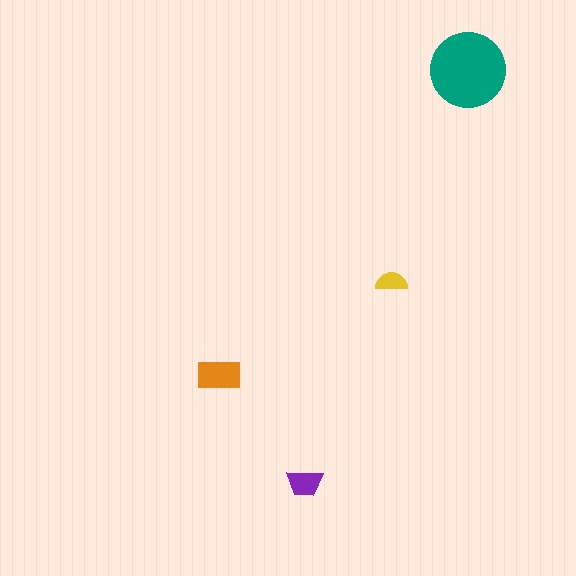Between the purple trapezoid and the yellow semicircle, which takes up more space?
The purple trapezoid.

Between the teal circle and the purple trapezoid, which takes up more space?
The teal circle.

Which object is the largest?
The teal circle.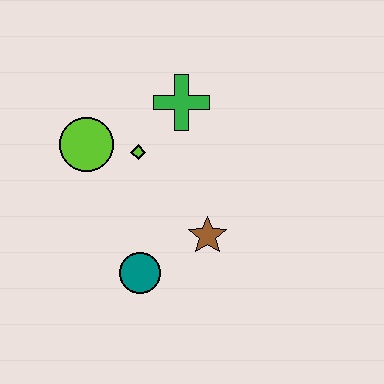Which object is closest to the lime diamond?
The lime circle is closest to the lime diamond.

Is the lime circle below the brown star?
No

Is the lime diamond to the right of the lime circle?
Yes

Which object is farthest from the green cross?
The teal circle is farthest from the green cross.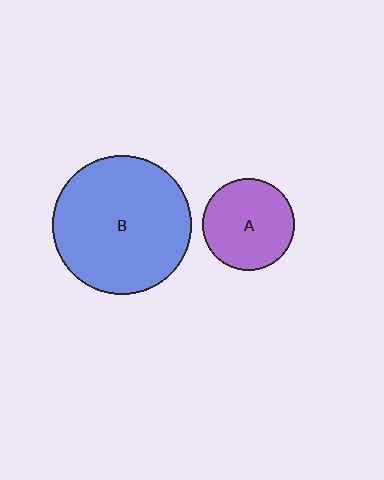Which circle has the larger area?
Circle B (blue).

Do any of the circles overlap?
No, none of the circles overlap.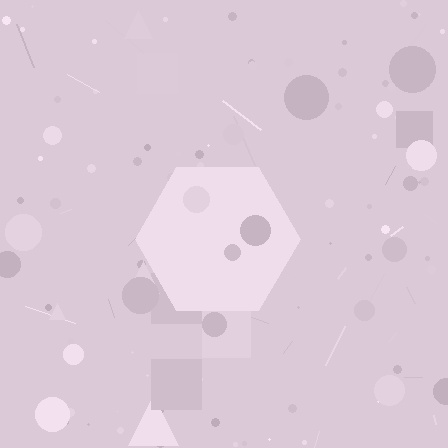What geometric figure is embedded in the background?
A hexagon is embedded in the background.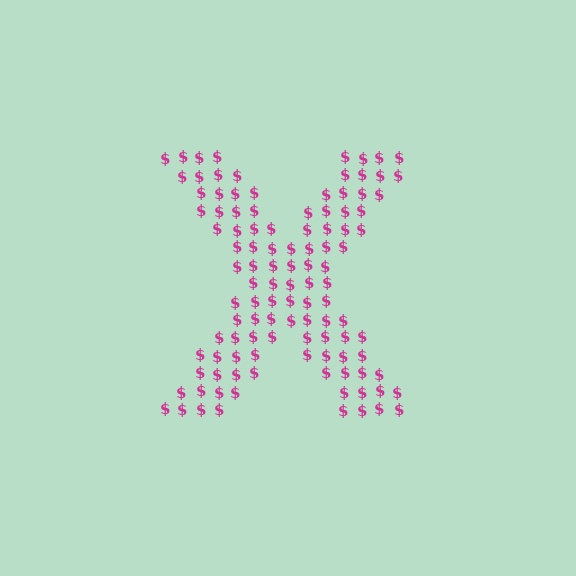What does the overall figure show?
The overall figure shows the letter X.